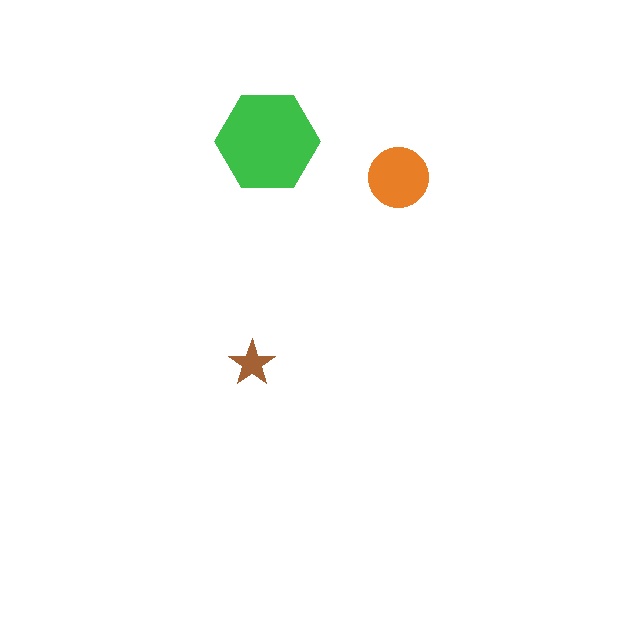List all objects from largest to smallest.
The green hexagon, the orange circle, the brown star.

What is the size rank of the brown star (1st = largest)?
3rd.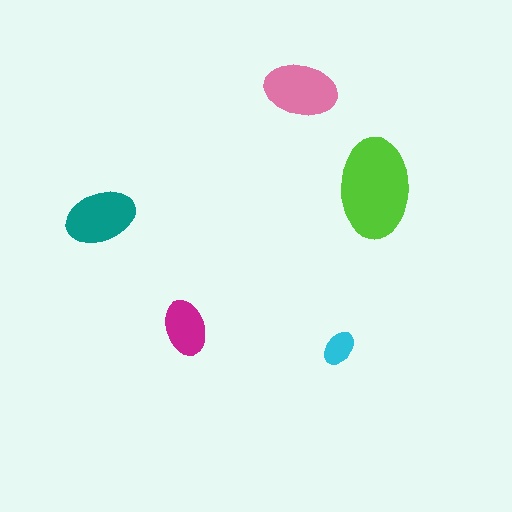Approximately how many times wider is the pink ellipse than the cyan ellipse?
About 2 times wider.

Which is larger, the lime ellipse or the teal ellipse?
The lime one.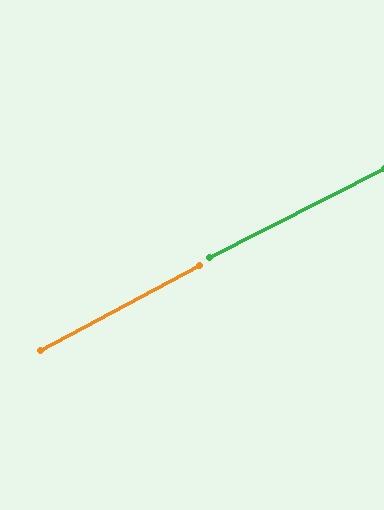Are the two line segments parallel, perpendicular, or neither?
Parallel — their directions differ by only 1.4°.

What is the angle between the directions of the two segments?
Approximately 1 degree.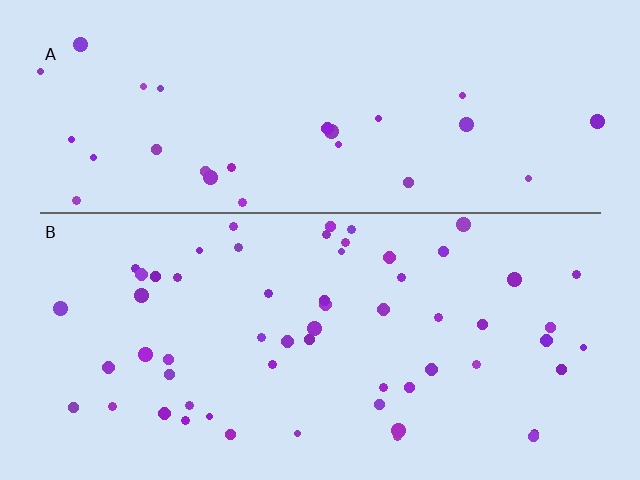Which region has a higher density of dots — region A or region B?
B (the bottom).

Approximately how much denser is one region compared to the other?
Approximately 2.0× — region B over region A.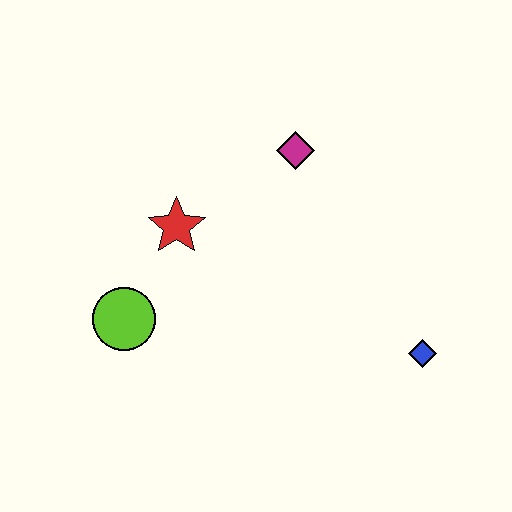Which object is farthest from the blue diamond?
The lime circle is farthest from the blue diamond.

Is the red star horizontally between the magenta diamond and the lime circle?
Yes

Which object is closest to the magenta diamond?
The red star is closest to the magenta diamond.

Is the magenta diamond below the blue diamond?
No